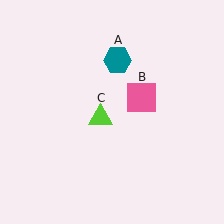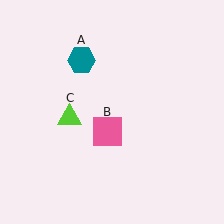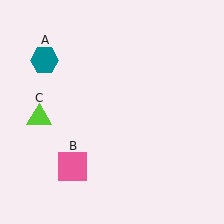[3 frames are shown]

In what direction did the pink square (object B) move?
The pink square (object B) moved down and to the left.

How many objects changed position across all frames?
3 objects changed position: teal hexagon (object A), pink square (object B), lime triangle (object C).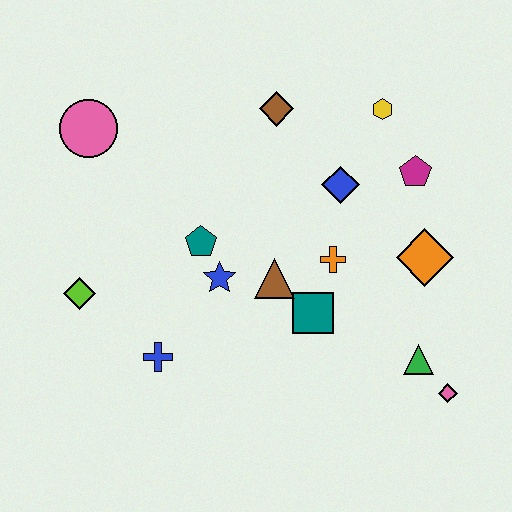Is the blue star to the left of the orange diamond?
Yes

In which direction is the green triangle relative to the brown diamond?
The green triangle is below the brown diamond.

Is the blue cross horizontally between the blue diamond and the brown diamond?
No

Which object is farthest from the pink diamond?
The pink circle is farthest from the pink diamond.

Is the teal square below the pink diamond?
No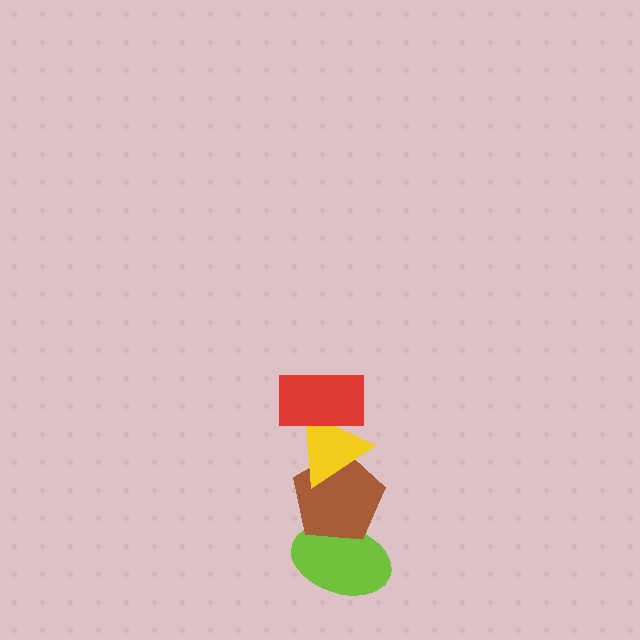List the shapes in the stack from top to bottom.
From top to bottom: the red rectangle, the yellow triangle, the brown pentagon, the lime ellipse.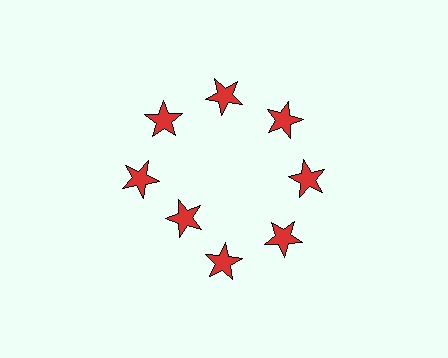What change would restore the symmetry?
The symmetry would be restored by moving it outward, back onto the ring so that all 8 stars sit at equal angles and equal distance from the center.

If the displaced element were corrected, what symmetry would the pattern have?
It would have 8-fold rotational symmetry — the pattern would map onto itself every 45 degrees.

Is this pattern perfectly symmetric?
No. The 8 red stars are arranged in a ring, but one element near the 8 o'clock position is pulled inward toward the center, breaking the 8-fold rotational symmetry.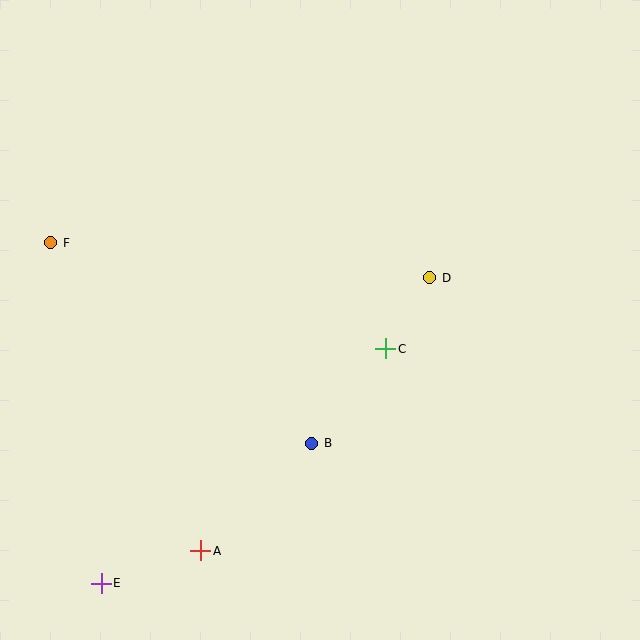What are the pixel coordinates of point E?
Point E is at (101, 583).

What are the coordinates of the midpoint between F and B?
The midpoint between F and B is at (181, 343).